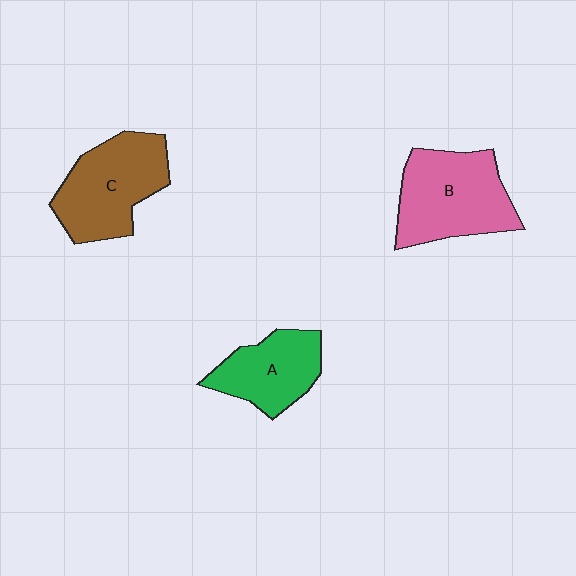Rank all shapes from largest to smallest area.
From largest to smallest: B (pink), C (brown), A (green).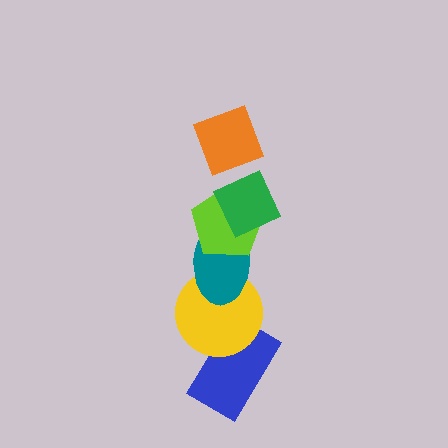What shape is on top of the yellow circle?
The teal ellipse is on top of the yellow circle.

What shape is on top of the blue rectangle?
The yellow circle is on top of the blue rectangle.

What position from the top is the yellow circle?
The yellow circle is 5th from the top.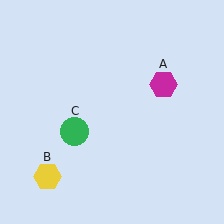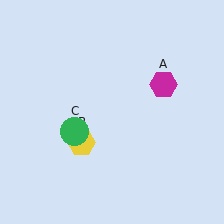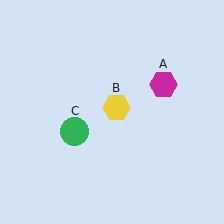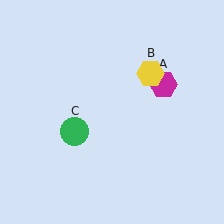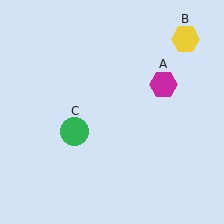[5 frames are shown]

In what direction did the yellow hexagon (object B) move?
The yellow hexagon (object B) moved up and to the right.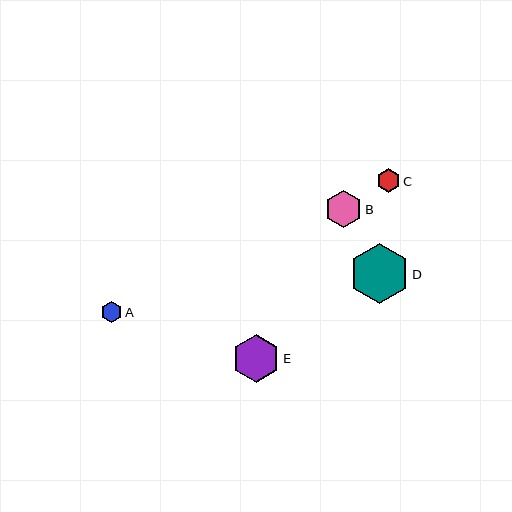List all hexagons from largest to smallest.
From largest to smallest: D, E, B, C, A.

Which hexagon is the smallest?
Hexagon A is the smallest with a size of approximately 21 pixels.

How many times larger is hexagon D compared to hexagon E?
Hexagon D is approximately 1.2 times the size of hexagon E.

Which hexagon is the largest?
Hexagon D is the largest with a size of approximately 60 pixels.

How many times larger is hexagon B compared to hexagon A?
Hexagon B is approximately 1.7 times the size of hexagon A.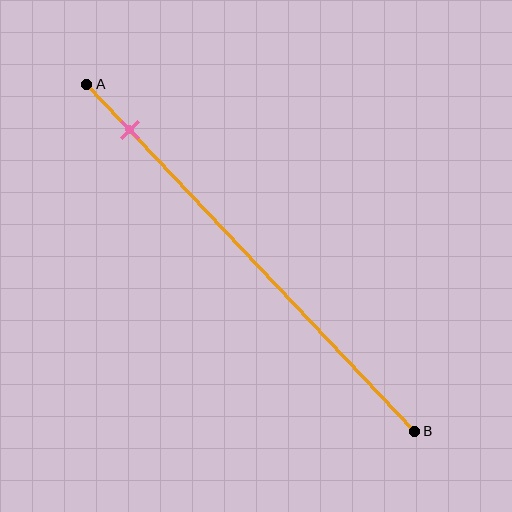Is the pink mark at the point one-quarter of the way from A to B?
No, the mark is at about 15% from A, not at the 25% one-quarter point.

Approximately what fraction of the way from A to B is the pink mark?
The pink mark is approximately 15% of the way from A to B.